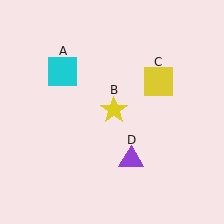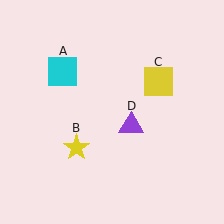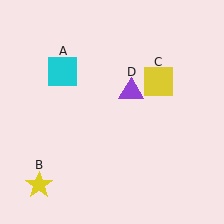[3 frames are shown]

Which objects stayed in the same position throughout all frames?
Cyan square (object A) and yellow square (object C) remained stationary.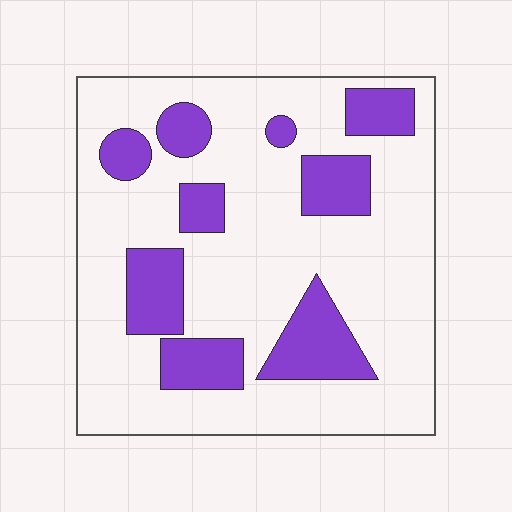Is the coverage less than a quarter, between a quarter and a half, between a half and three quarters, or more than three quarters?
Less than a quarter.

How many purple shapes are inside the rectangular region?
9.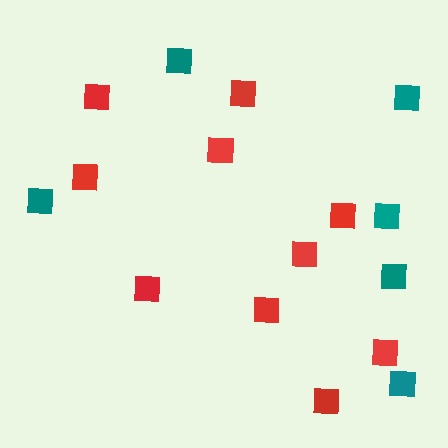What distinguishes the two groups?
There are 2 groups: one group of red squares (10) and one group of teal squares (6).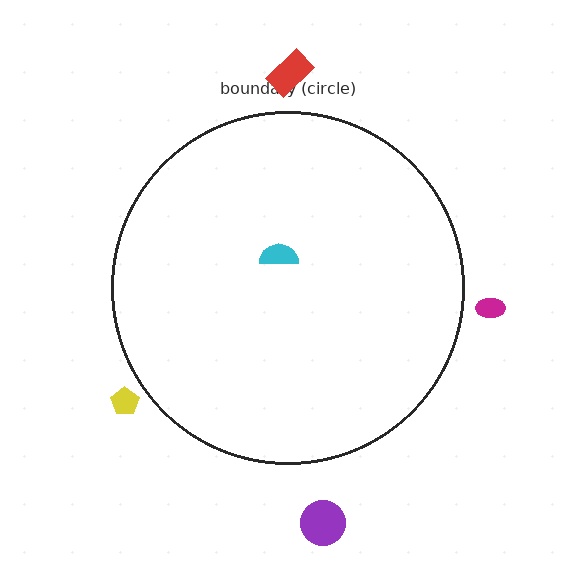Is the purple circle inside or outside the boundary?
Outside.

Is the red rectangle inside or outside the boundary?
Outside.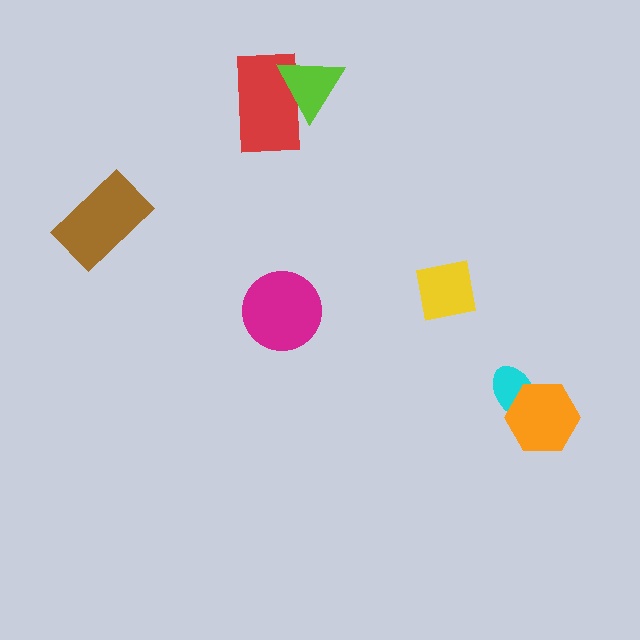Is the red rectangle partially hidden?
Yes, it is partially covered by another shape.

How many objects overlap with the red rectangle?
1 object overlaps with the red rectangle.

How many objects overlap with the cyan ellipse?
1 object overlaps with the cyan ellipse.